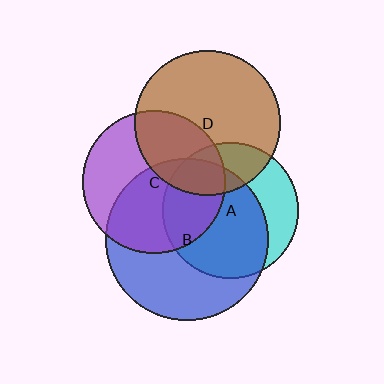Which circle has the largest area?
Circle B (blue).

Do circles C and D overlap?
Yes.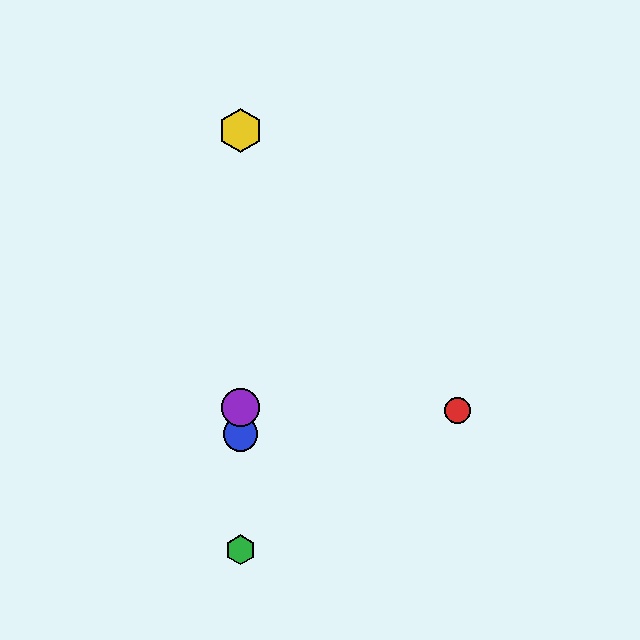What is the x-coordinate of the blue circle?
The blue circle is at x≈240.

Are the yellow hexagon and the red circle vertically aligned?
No, the yellow hexagon is at x≈240 and the red circle is at x≈458.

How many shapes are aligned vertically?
4 shapes (the blue circle, the green hexagon, the yellow hexagon, the purple circle) are aligned vertically.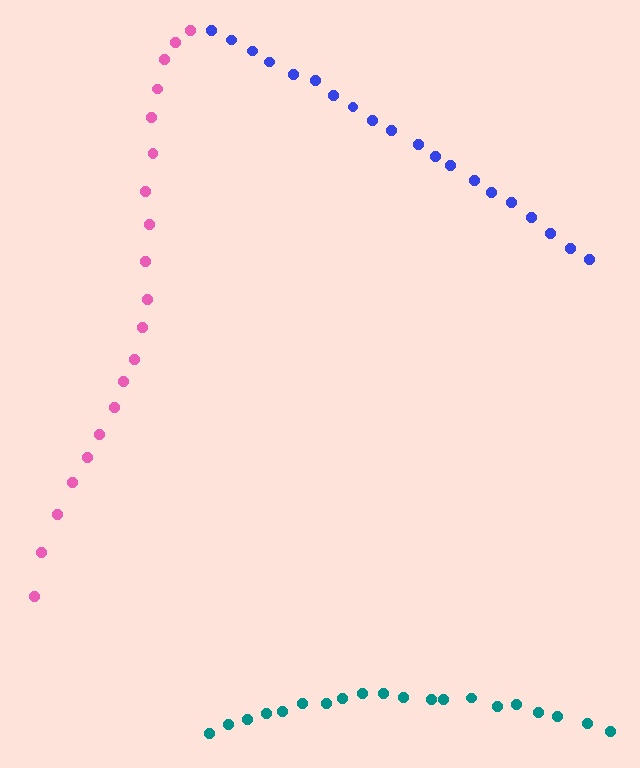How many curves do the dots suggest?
There are 3 distinct paths.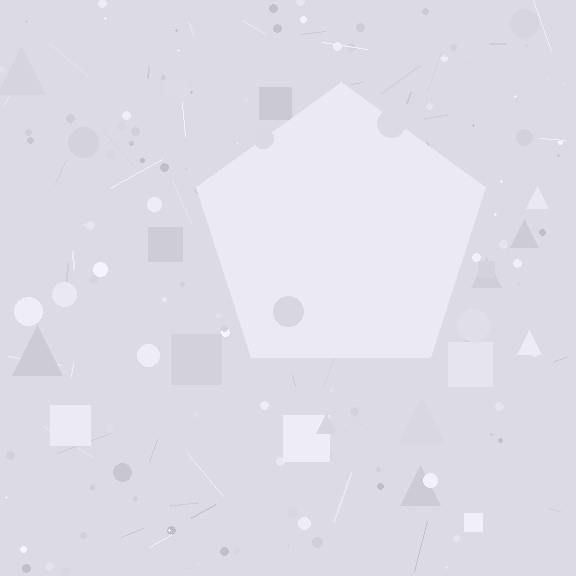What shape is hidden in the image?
A pentagon is hidden in the image.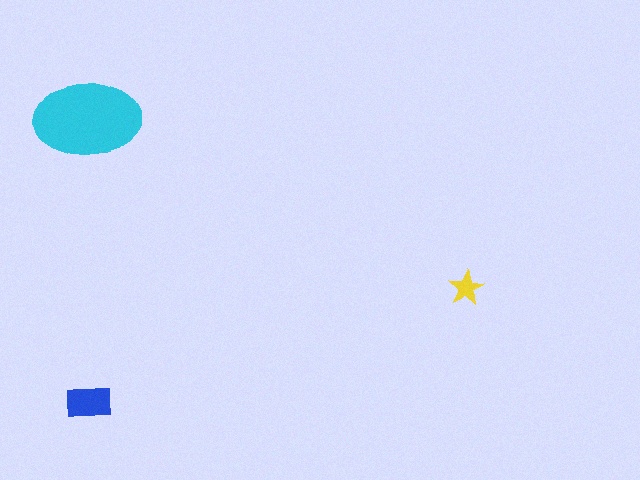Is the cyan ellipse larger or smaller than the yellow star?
Larger.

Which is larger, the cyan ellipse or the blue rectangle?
The cyan ellipse.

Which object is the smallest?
The yellow star.